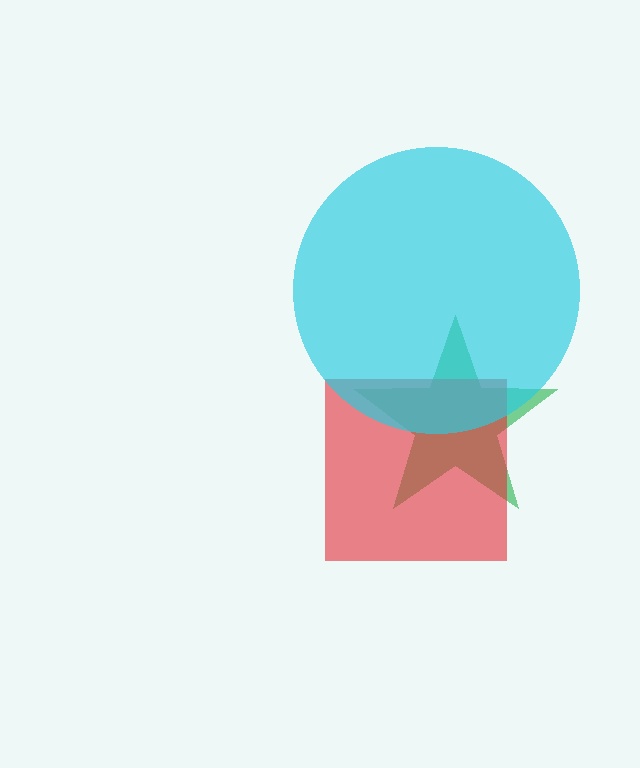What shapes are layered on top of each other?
The layered shapes are: a green star, a red square, a cyan circle.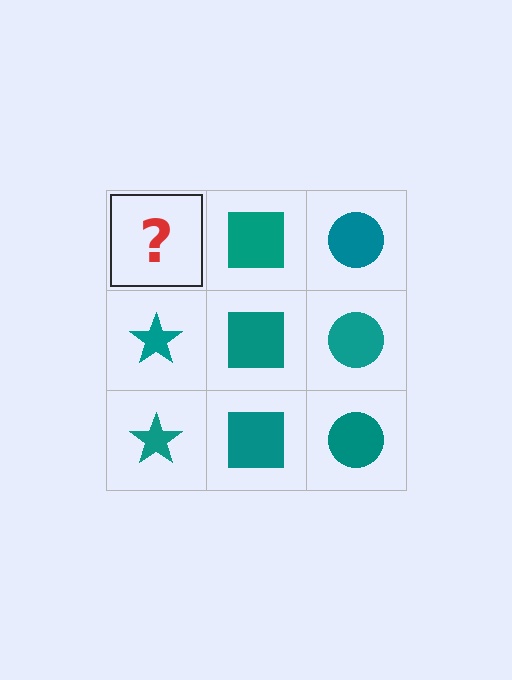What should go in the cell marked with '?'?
The missing cell should contain a teal star.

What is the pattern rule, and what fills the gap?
The rule is that each column has a consistent shape. The gap should be filled with a teal star.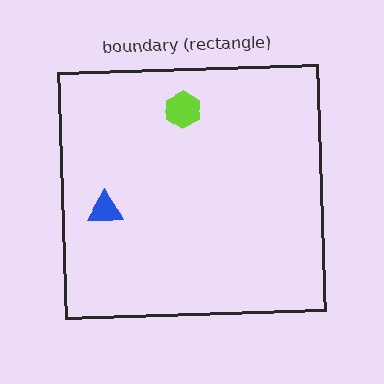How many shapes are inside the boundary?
2 inside, 0 outside.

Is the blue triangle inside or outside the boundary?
Inside.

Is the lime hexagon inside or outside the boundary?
Inside.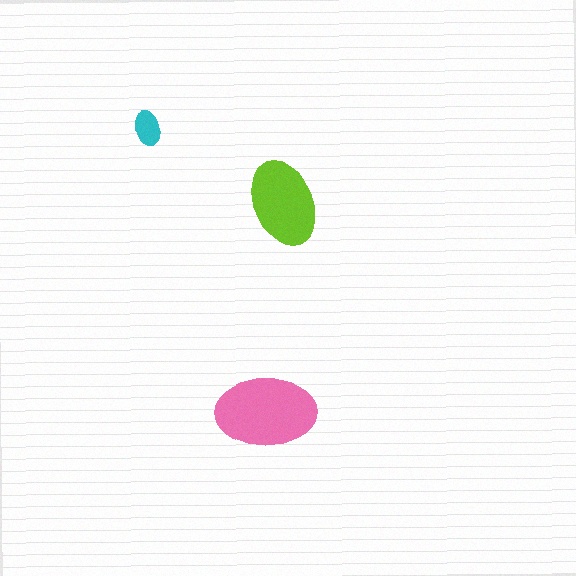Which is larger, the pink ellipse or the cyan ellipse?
The pink one.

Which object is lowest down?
The pink ellipse is bottommost.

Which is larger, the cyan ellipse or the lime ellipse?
The lime one.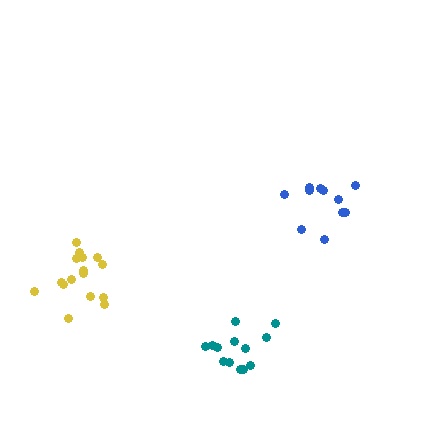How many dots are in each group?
Group 1: 11 dots, Group 2: 13 dots, Group 3: 16 dots (40 total).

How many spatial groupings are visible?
There are 3 spatial groupings.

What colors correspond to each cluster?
The clusters are colored: blue, teal, yellow.